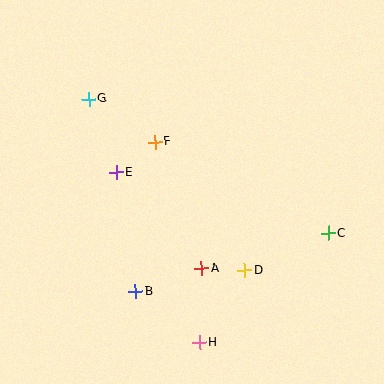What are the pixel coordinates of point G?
Point G is at (89, 99).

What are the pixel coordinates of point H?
Point H is at (200, 343).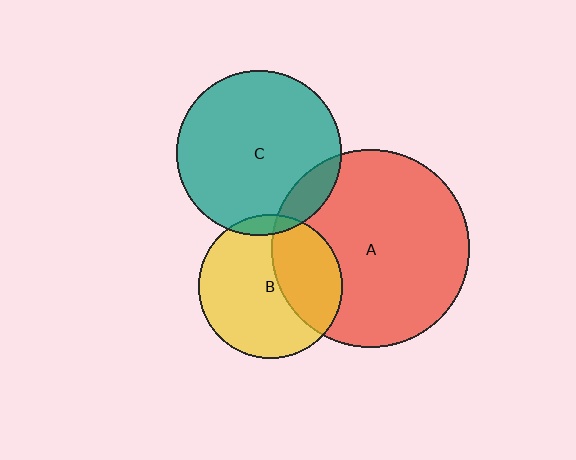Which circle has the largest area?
Circle A (red).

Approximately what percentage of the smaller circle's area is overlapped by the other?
Approximately 5%.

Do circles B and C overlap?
Yes.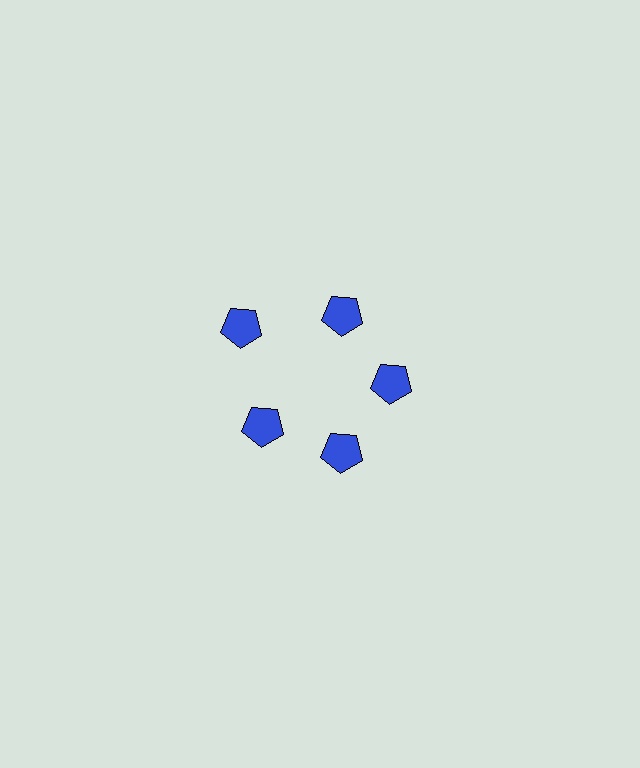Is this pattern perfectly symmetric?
No. The 5 blue pentagons are arranged in a ring, but one element near the 10 o'clock position is pushed outward from the center, breaking the 5-fold rotational symmetry.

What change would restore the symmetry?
The symmetry would be restored by moving it inward, back onto the ring so that all 5 pentagons sit at equal angles and equal distance from the center.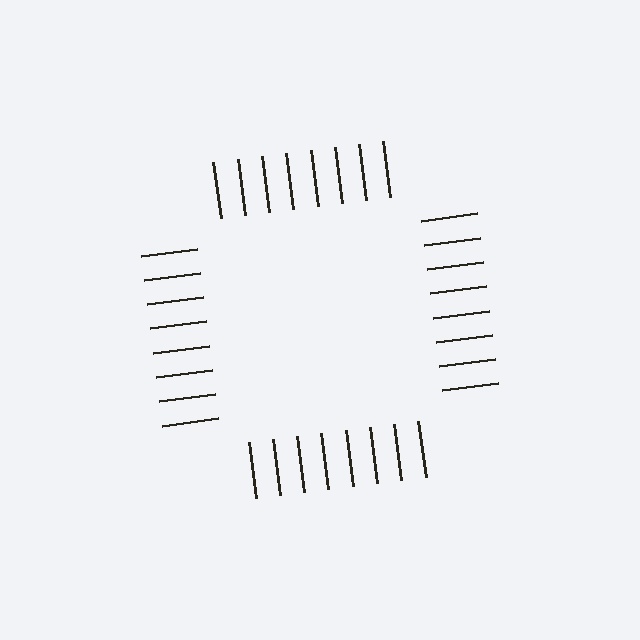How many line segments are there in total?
32 — 8 along each of the 4 edges.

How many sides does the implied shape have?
4 sides — the line-ends trace a square.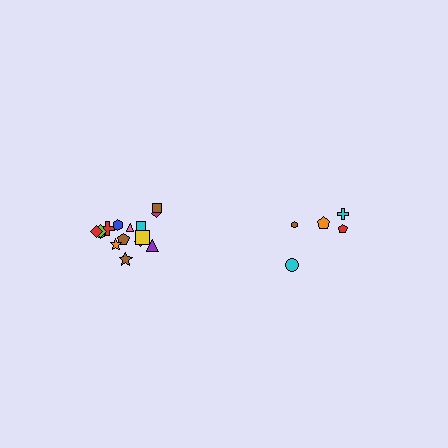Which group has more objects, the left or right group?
The left group.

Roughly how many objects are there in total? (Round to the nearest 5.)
Roughly 20 objects in total.